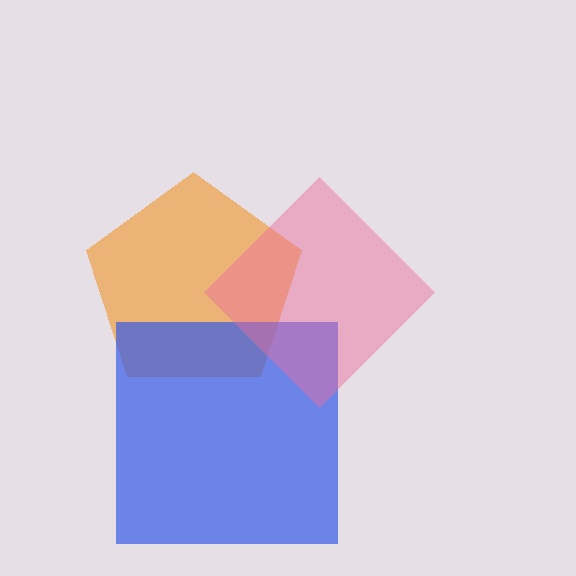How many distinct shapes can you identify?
There are 3 distinct shapes: an orange pentagon, a blue square, a pink diamond.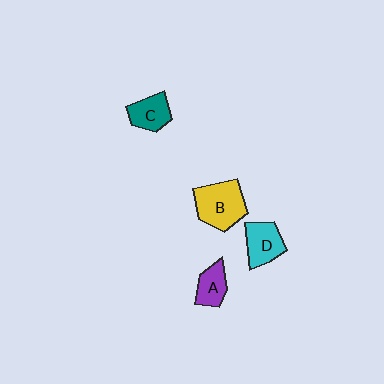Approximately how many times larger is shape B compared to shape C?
Approximately 1.7 times.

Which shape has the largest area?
Shape B (yellow).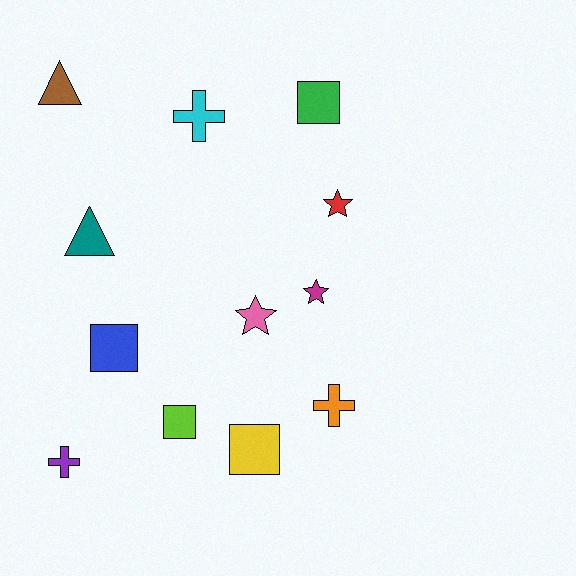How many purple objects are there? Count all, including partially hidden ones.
There is 1 purple object.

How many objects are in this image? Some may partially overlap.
There are 12 objects.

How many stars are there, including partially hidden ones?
There are 3 stars.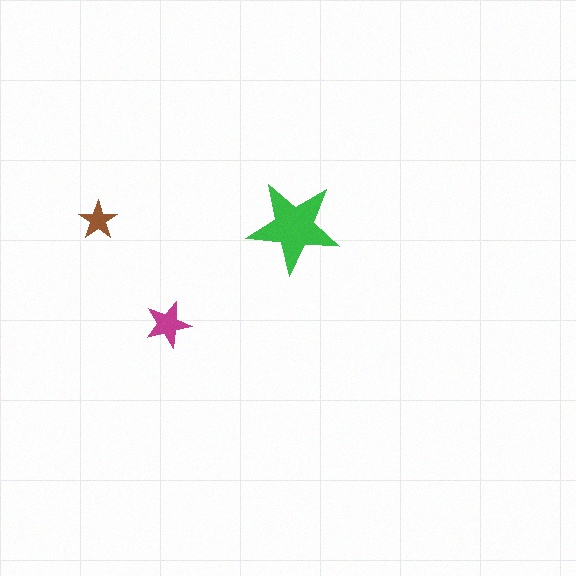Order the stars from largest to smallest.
the green one, the magenta one, the brown one.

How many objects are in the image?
There are 3 objects in the image.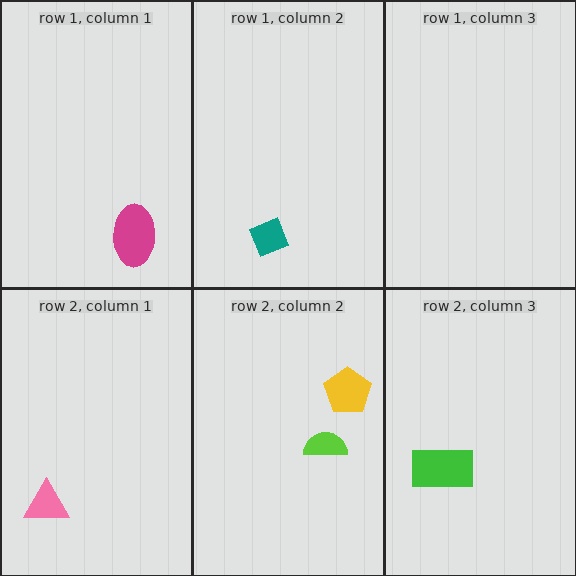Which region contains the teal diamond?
The row 1, column 2 region.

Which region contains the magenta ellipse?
The row 1, column 1 region.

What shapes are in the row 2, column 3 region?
The green rectangle.